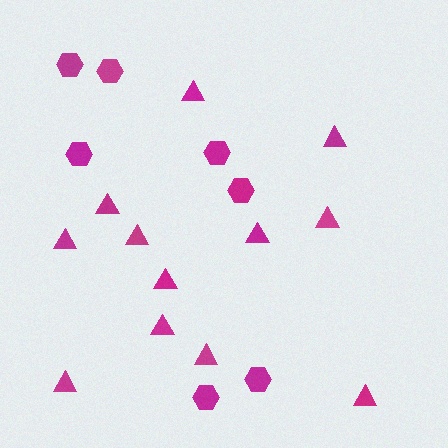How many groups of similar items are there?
There are 2 groups: one group of triangles (12) and one group of hexagons (7).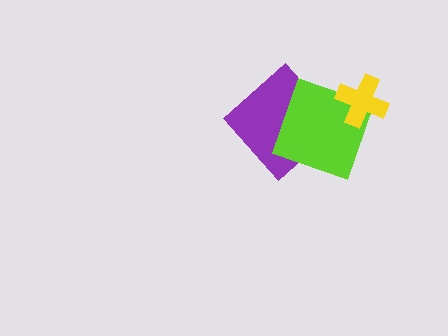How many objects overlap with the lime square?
2 objects overlap with the lime square.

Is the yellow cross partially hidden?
No, no other shape covers it.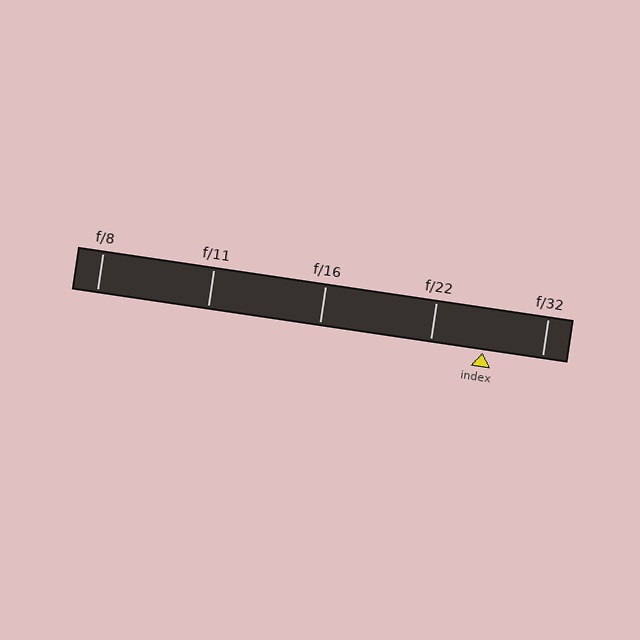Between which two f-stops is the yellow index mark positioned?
The index mark is between f/22 and f/32.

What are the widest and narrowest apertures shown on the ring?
The widest aperture shown is f/8 and the narrowest is f/32.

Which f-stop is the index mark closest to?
The index mark is closest to f/22.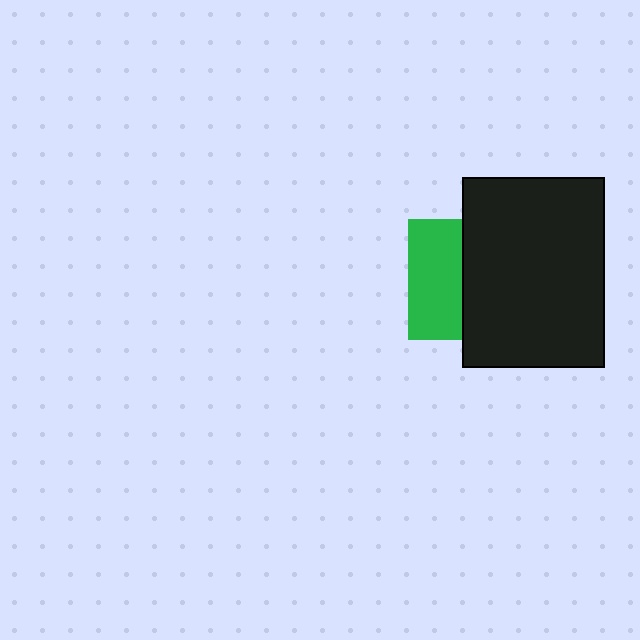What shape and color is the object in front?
The object in front is a black rectangle.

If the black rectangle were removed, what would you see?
You would see the complete green square.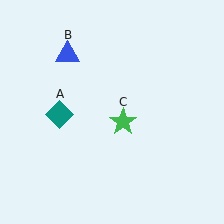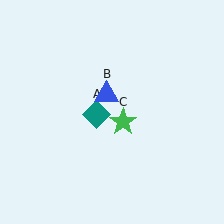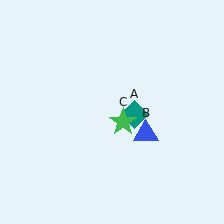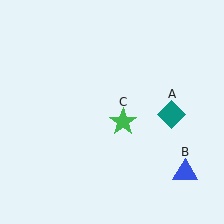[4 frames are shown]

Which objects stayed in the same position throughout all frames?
Green star (object C) remained stationary.